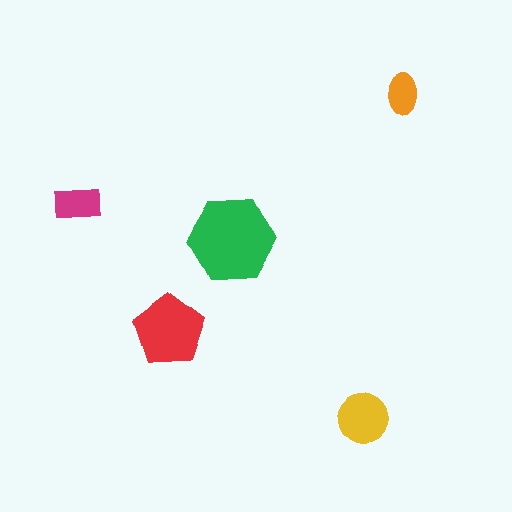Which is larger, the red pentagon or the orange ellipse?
The red pentagon.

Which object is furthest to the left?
The magenta rectangle is leftmost.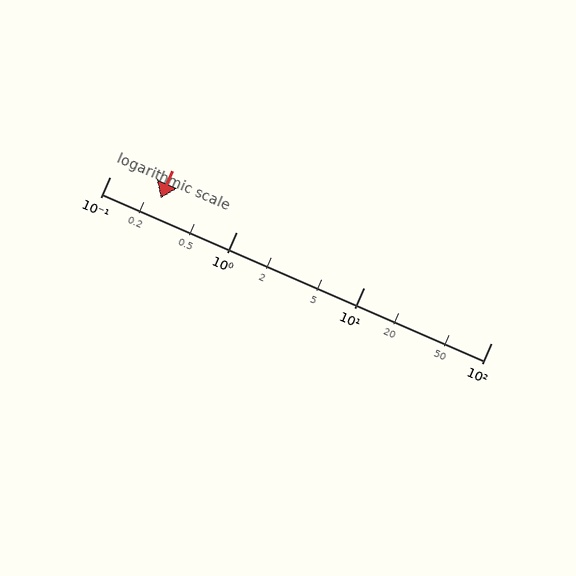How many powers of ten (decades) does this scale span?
The scale spans 3 decades, from 0.1 to 100.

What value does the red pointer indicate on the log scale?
The pointer indicates approximately 0.25.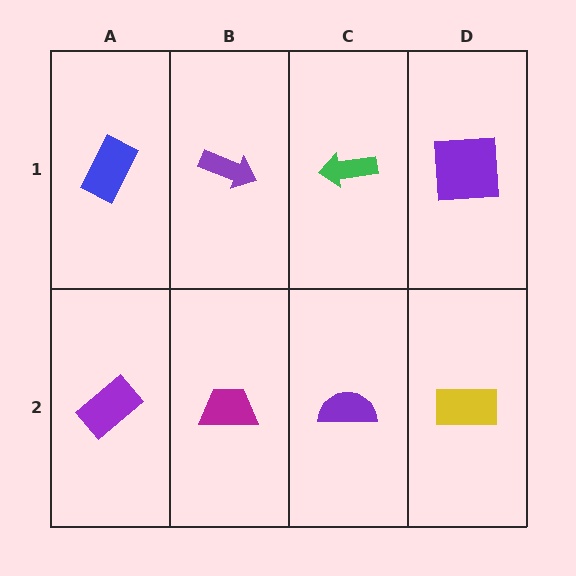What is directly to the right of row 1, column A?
A purple arrow.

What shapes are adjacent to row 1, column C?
A purple semicircle (row 2, column C), a purple arrow (row 1, column B), a purple square (row 1, column D).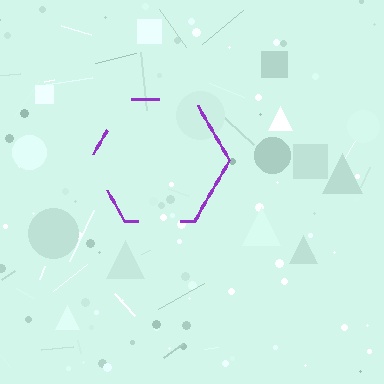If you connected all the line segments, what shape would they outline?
They would outline a hexagon.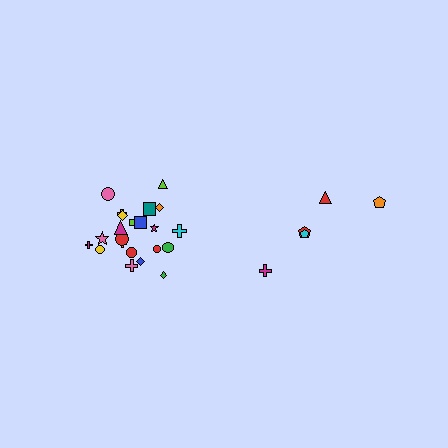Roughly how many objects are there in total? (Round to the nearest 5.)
Roughly 25 objects in total.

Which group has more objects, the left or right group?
The left group.